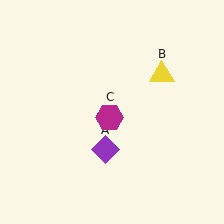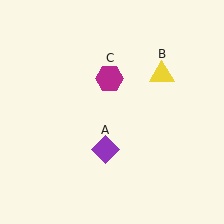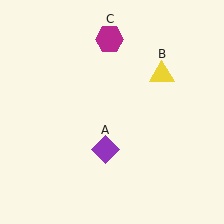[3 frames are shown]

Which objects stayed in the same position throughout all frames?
Purple diamond (object A) and yellow triangle (object B) remained stationary.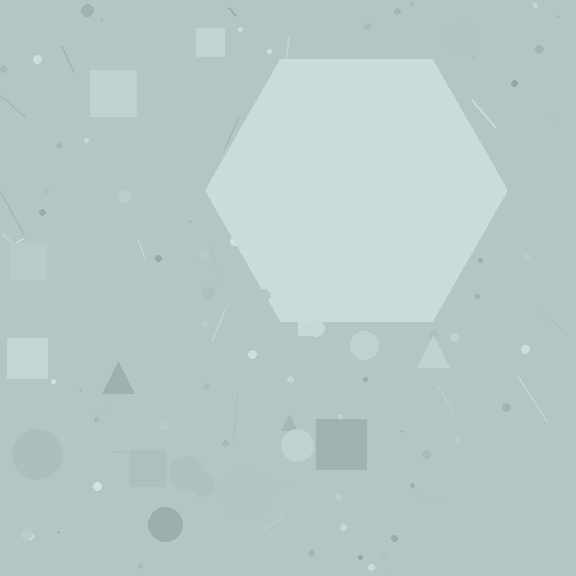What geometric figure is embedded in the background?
A hexagon is embedded in the background.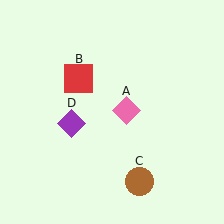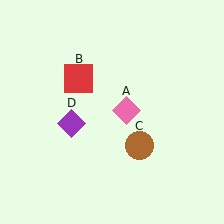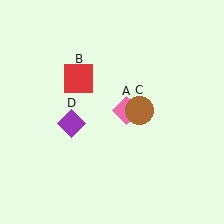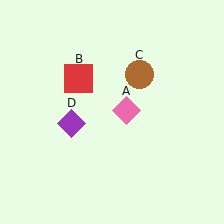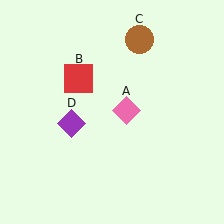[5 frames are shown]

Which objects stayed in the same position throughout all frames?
Pink diamond (object A) and red square (object B) and purple diamond (object D) remained stationary.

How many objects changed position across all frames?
1 object changed position: brown circle (object C).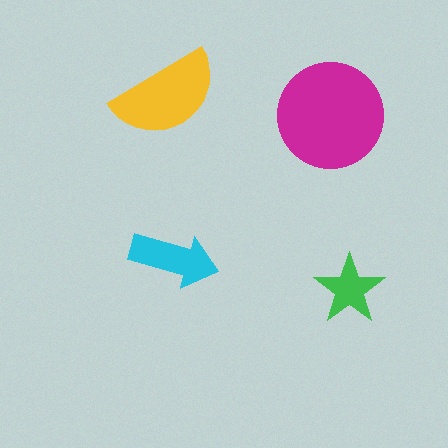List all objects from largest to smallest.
The magenta circle, the yellow semicircle, the cyan arrow, the green star.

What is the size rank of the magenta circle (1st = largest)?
1st.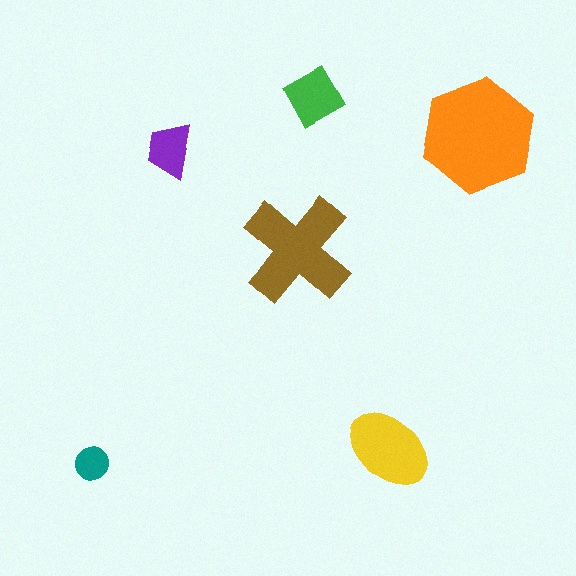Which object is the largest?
The orange hexagon.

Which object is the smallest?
The teal circle.